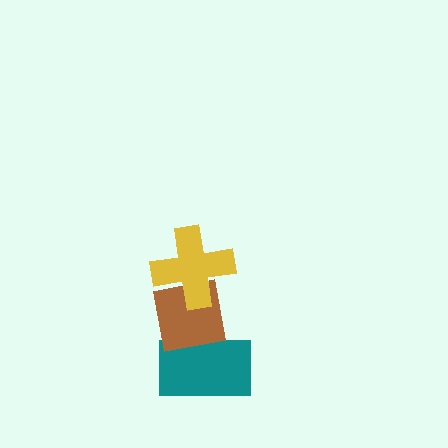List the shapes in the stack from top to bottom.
From top to bottom: the yellow cross, the brown square, the teal rectangle.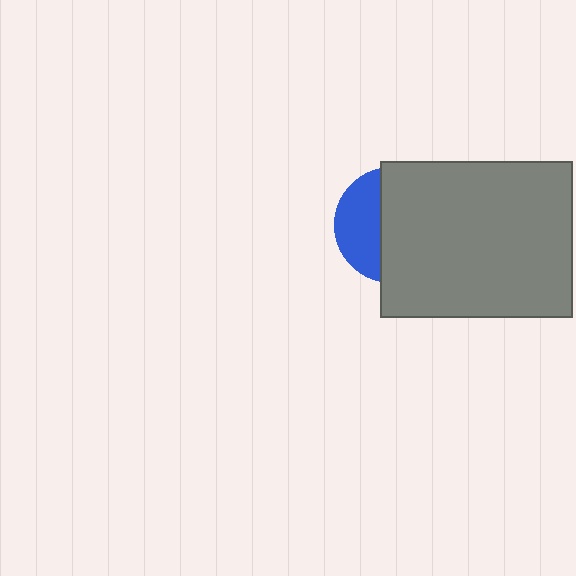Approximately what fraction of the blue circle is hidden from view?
Roughly 64% of the blue circle is hidden behind the gray rectangle.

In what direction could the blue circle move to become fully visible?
The blue circle could move left. That would shift it out from behind the gray rectangle entirely.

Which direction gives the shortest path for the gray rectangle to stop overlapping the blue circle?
Moving right gives the shortest separation.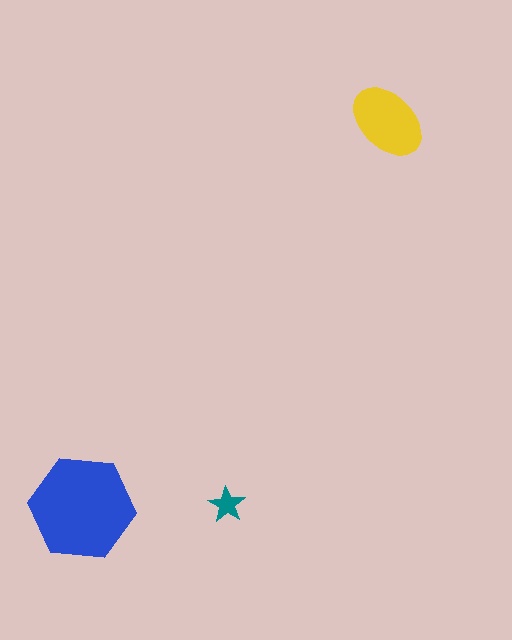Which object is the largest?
The blue hexagon.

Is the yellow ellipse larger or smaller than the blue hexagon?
Smaller.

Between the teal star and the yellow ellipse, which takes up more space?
The yellow ellipse.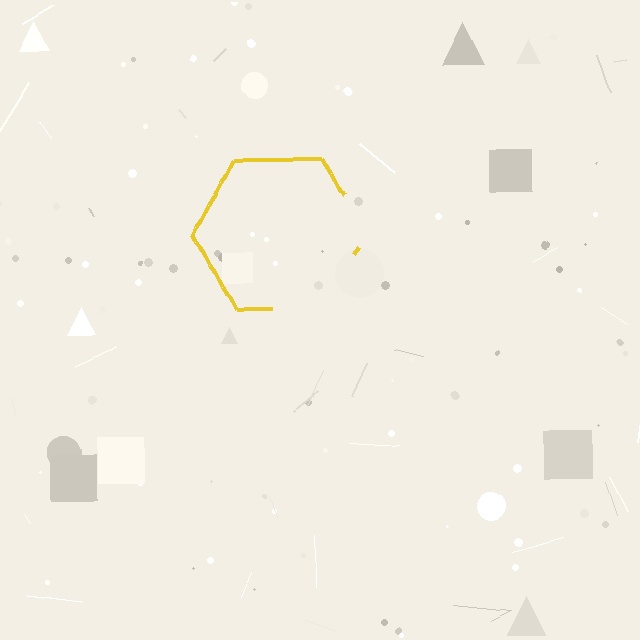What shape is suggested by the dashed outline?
The dashed outline suggests a hexagon.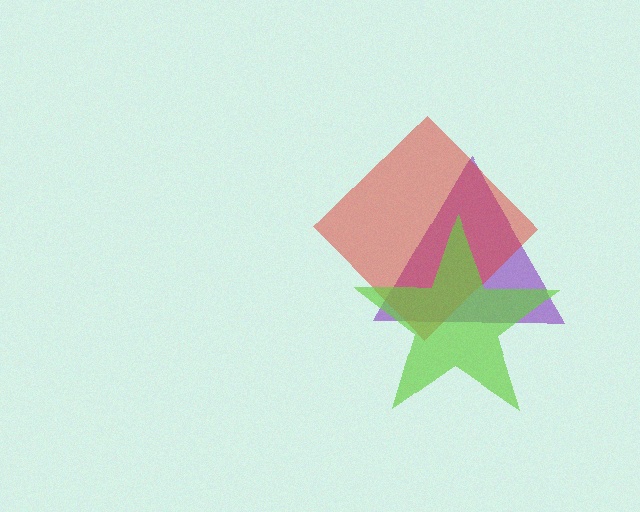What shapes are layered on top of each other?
The layered shapes are: a purple triangle, a red diamond, a lime star.